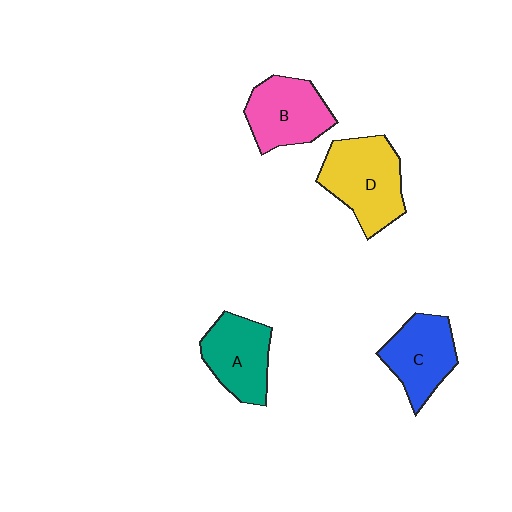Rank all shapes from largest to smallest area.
From largest to smallest: D (yellow), B (pink), C (blue), A (teal).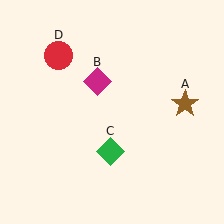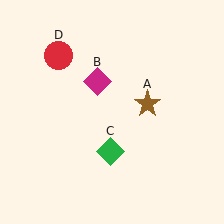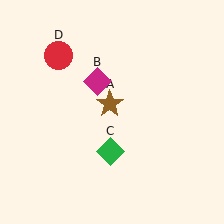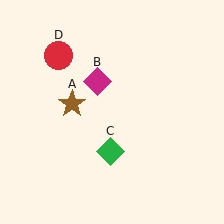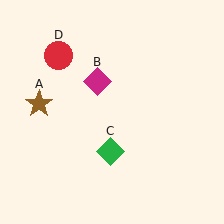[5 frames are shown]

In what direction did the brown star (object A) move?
The brown star (object A) moved left.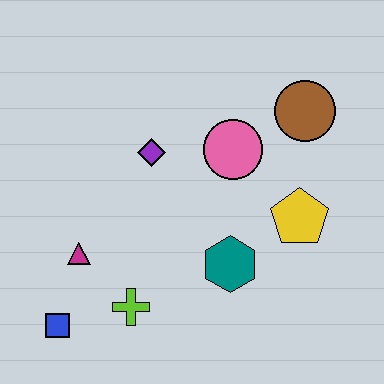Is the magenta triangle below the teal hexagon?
No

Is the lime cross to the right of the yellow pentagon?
No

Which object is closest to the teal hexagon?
The yellow pentagon is closest to the teal hexagon.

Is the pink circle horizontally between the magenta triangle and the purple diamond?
No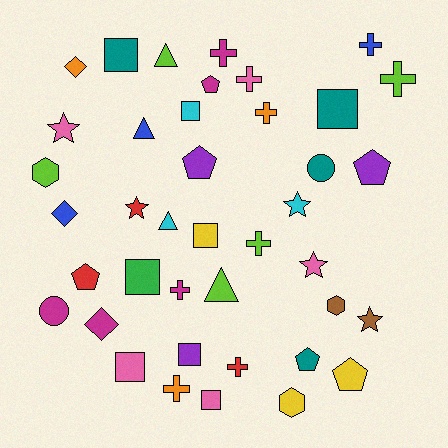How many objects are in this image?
There are 40 objects.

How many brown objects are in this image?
There are 2 brown objects.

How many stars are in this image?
There are 5 stars.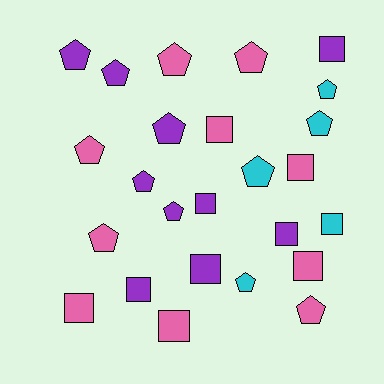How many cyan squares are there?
There is 1 cyan square.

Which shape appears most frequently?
Pentagon, with 14 objects.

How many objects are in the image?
There are 25 objects.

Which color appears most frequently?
Pink, with 10 objects.